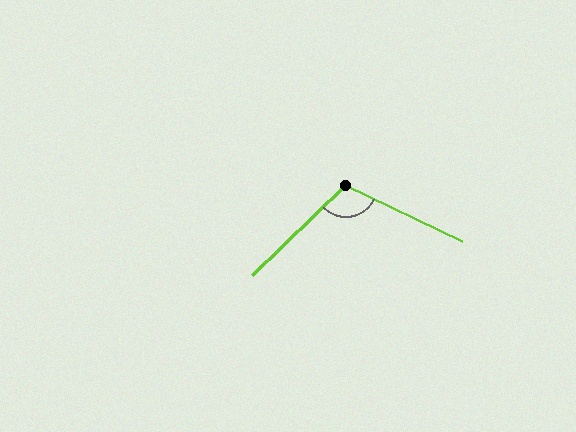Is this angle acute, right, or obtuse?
It is obtuse.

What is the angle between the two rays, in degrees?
Approximately 111 degrees.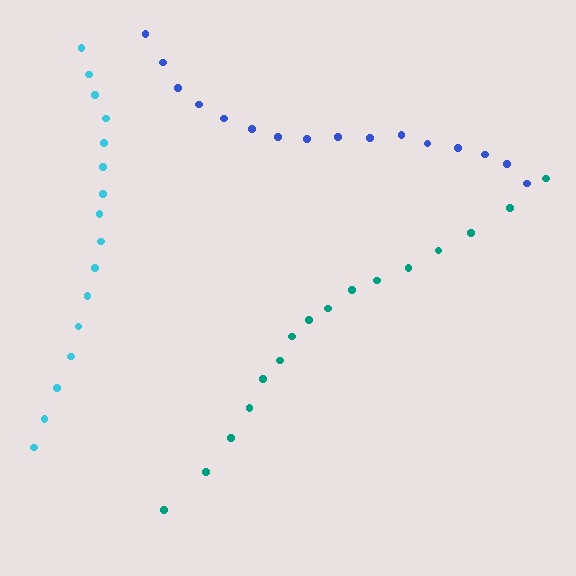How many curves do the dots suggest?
There are 3 distinct paths.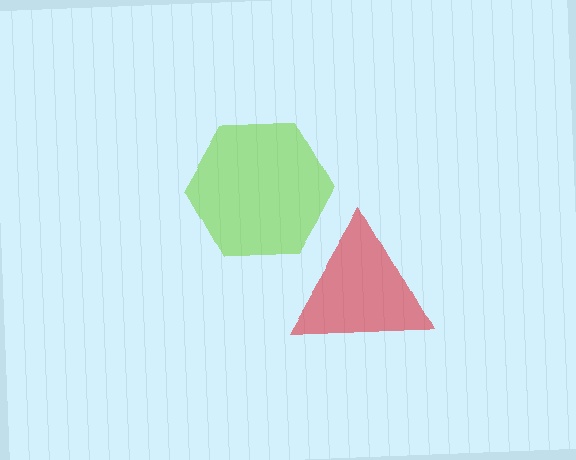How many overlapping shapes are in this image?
There are 2 overlapping shapes in the image.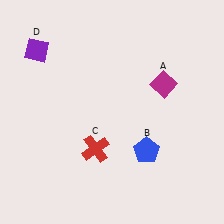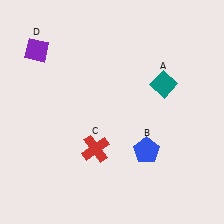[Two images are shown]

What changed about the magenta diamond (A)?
In Image 1, A is magenta. In Image 2, it changed to teal.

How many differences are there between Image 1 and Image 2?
There is 1 difference between the two images.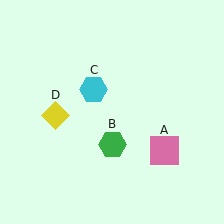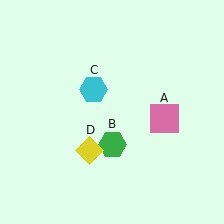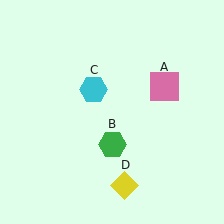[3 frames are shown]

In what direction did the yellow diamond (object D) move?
The yellow diamond (object D) moved down and to the right.